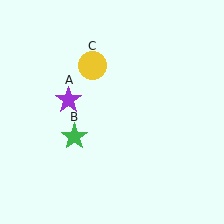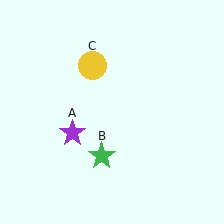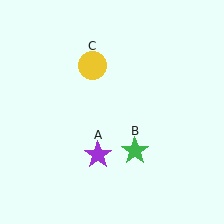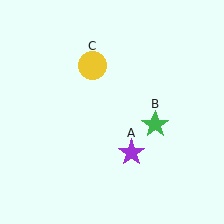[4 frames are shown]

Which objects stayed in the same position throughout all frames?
Yellow circle (object C) remained stationary.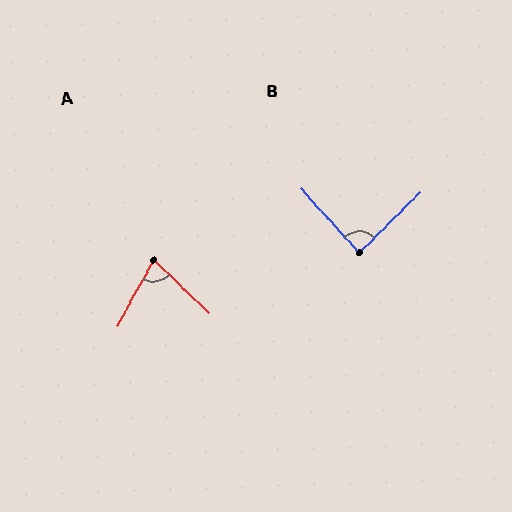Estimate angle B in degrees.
Approximately 88 degrees.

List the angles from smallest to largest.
A (75°), B (88°).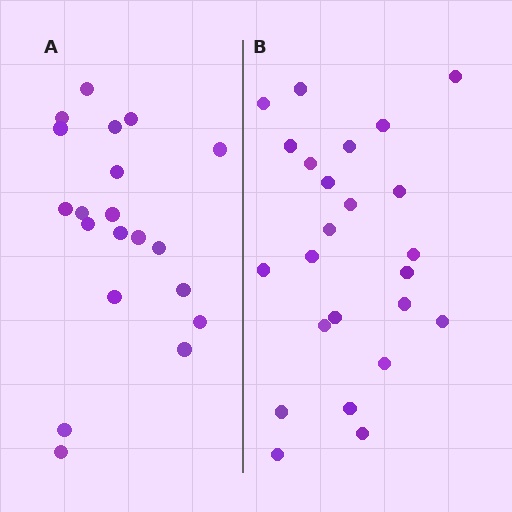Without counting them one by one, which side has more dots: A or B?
Region B (the right region) has more dots.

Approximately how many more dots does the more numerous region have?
Region B has about 4 more dots than region A.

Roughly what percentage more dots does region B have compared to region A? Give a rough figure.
About 20% more.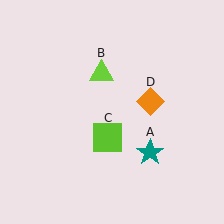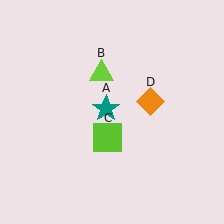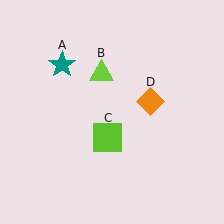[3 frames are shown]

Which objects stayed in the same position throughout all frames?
Lime triangle (object B) and lime square (object C) and orange diamond (object D) remained stationary.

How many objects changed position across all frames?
1 object changed position: teal star (object A).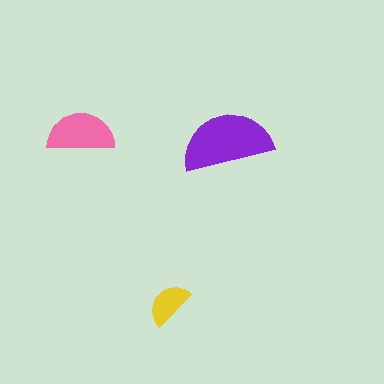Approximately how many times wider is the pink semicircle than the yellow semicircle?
About 1.5 times wider.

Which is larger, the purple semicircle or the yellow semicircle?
The purple one.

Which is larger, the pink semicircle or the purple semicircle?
The purple one.